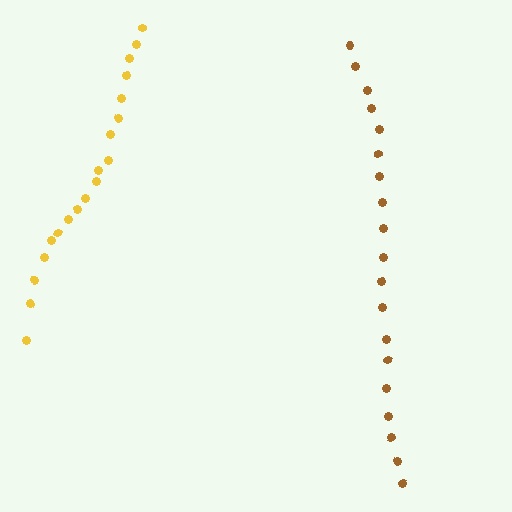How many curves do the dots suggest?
There are 2 distinct paths.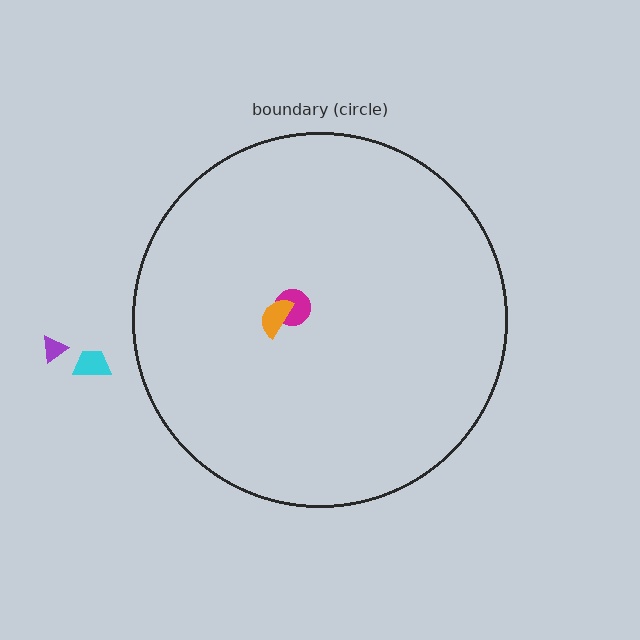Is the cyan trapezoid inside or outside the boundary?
Outside.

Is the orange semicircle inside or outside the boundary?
Inside.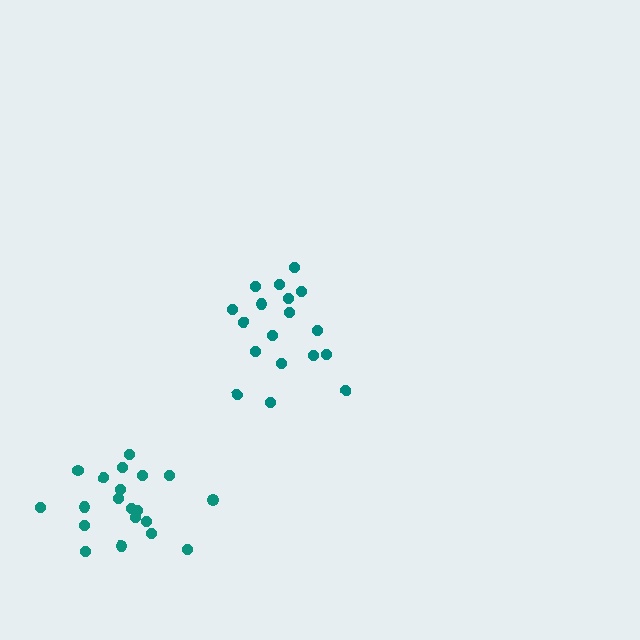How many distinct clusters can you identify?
There are 2 distinct clusters.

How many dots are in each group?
Group 1: 18 dots, Group 2: 20 dots (38 total).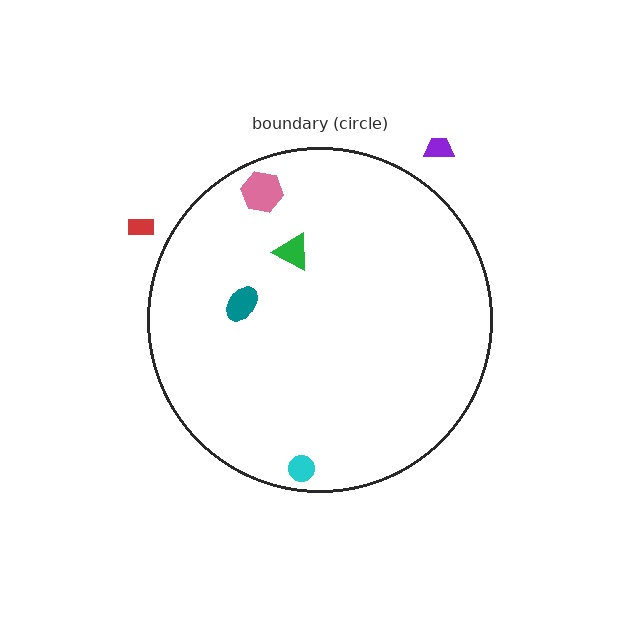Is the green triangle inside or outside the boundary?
Inside.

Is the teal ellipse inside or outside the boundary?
Inside.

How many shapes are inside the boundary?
4 inside, 2 outside.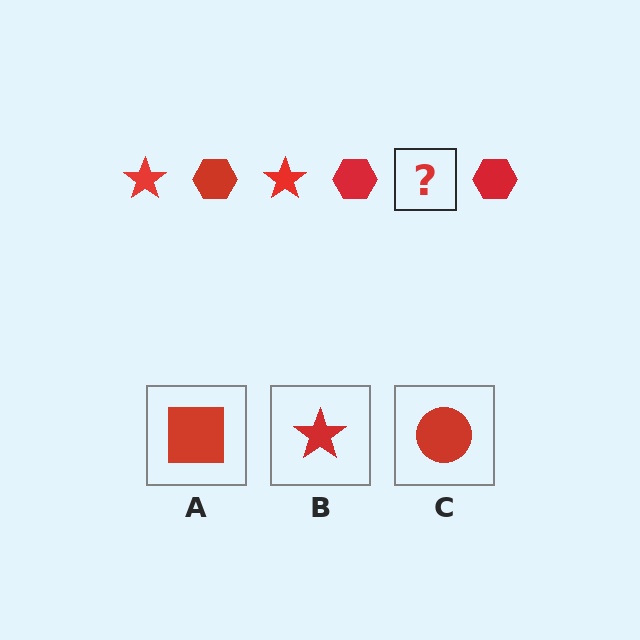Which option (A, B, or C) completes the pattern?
B.